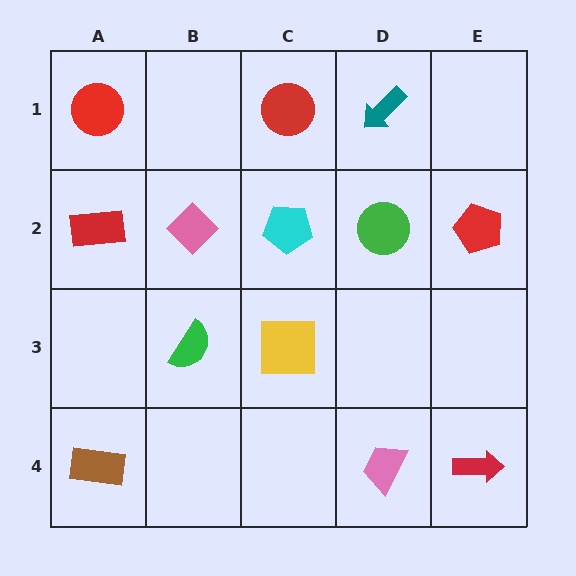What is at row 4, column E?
A red arrow.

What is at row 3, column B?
A green semicircle.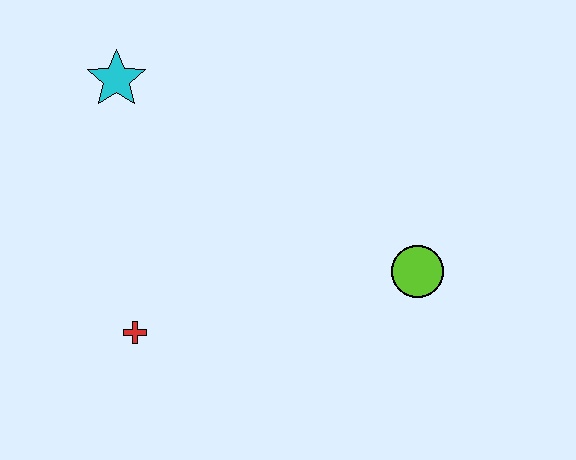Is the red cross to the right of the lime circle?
No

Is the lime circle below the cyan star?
Yes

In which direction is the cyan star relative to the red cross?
The cyan star is above the red cross.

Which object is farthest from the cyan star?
The lime circle is farthest from the cyan star.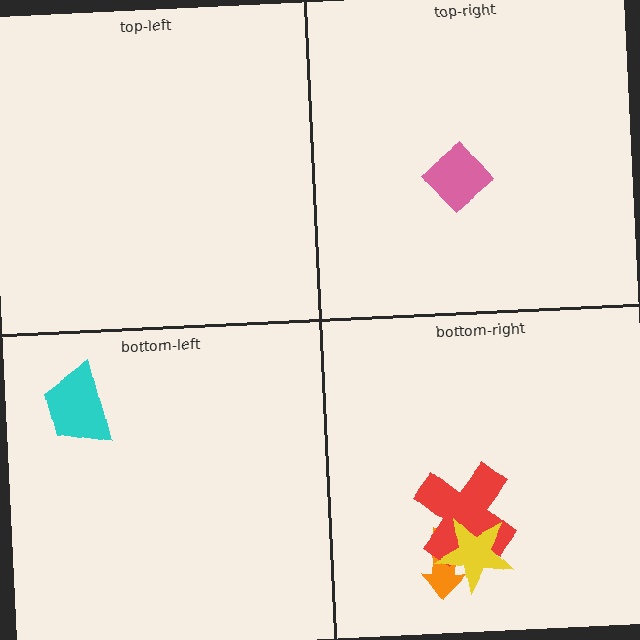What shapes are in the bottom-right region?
The orange arrow, the red cross, the yellow star.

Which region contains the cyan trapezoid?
The bottom-left region.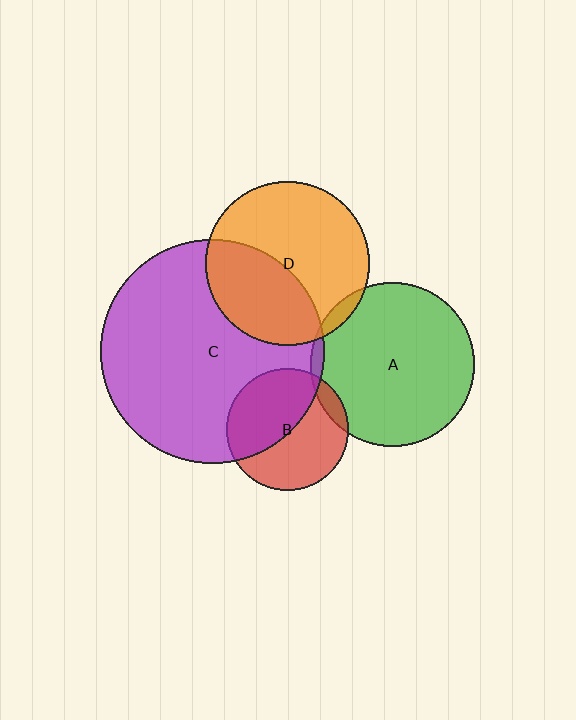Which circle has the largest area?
Circle C (purple).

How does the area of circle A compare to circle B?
Approximately 1.8 times.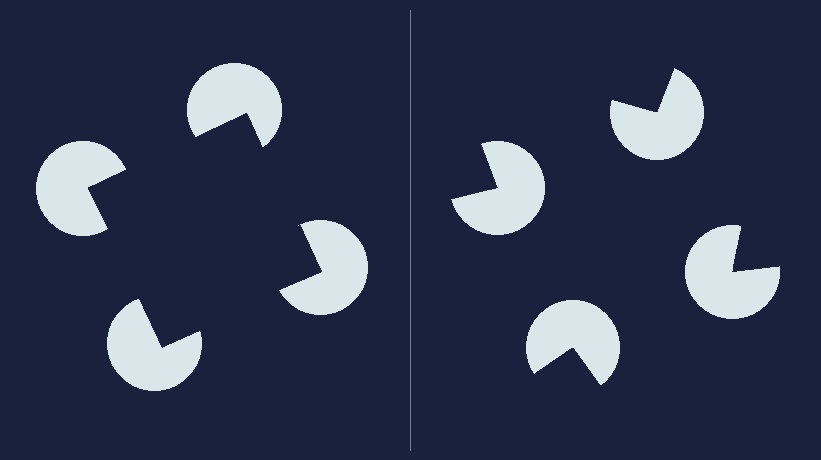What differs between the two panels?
The pac-man discs are positioned identically on both sides; only the wedge orientations differ. On the left they align to a square; on the right they are misaligned.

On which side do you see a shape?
An illusory square appears on the left side. On the right side the wedge cuts are rotated, so no coherent shape forms.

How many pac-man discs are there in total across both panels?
8 — 4 on each side.